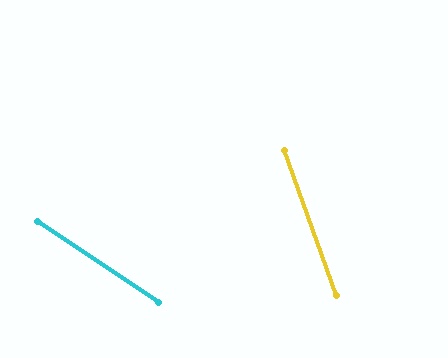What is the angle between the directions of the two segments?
Approximately 36 degrees.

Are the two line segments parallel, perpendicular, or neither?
Neither parallel nor perpendicular — they differ by about 36°.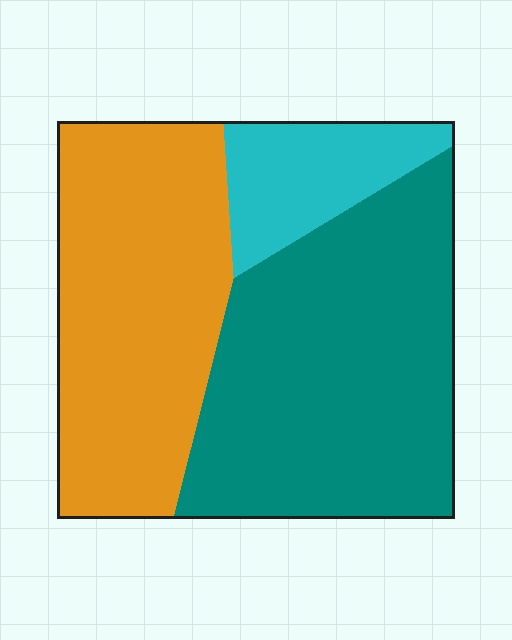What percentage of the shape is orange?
Orange covers 39% of the shape.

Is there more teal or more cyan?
Teal.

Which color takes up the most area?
Teal, at roughly 50%.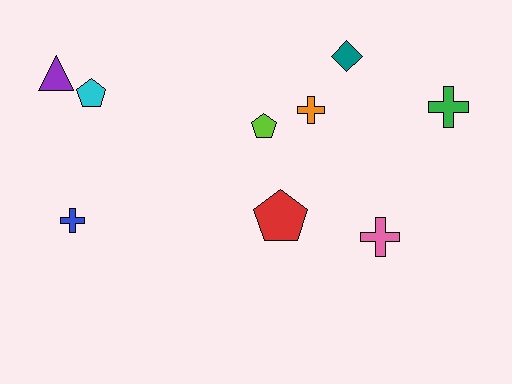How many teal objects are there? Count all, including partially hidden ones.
There is 1 teal object.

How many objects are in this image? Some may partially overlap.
There are 9 objects.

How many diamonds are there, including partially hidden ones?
There is 1 diamond.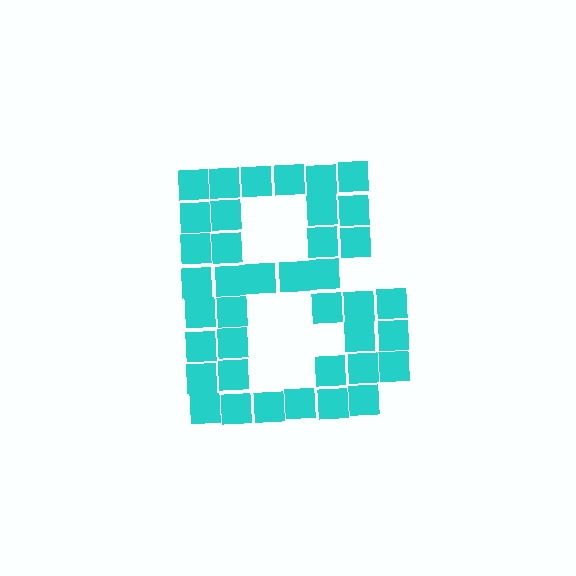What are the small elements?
The small elements are squares.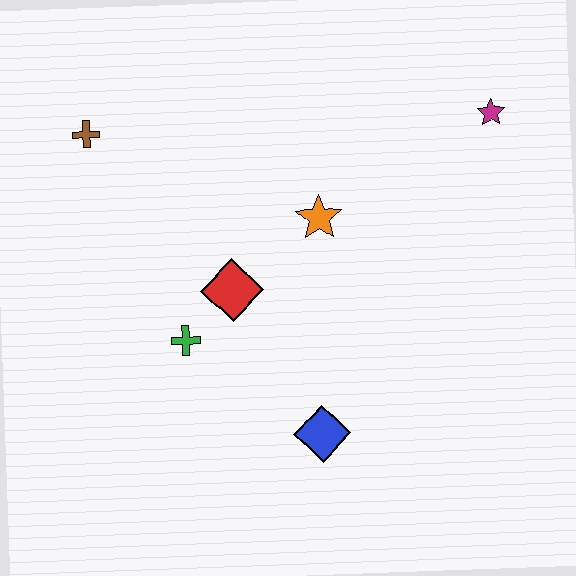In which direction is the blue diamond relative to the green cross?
The blue diamond is to the right of the green cross.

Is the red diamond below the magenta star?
Yes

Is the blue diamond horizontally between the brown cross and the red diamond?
No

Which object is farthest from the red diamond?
The magenta star is farthest from the red diamond.